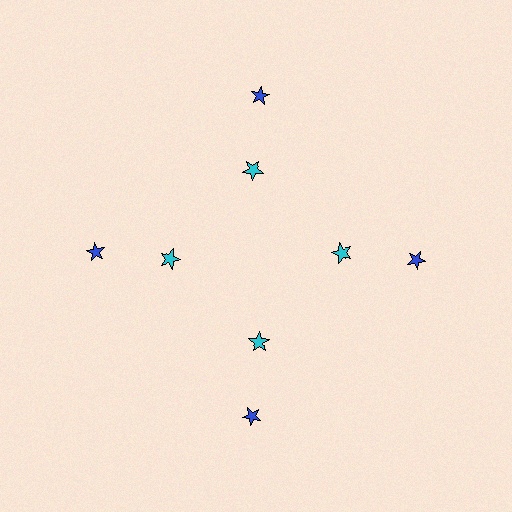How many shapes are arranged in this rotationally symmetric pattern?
There are 8 shapes, arranged in 4 groups of 2.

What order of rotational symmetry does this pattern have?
This pattern has 4-fold rotational symmetry.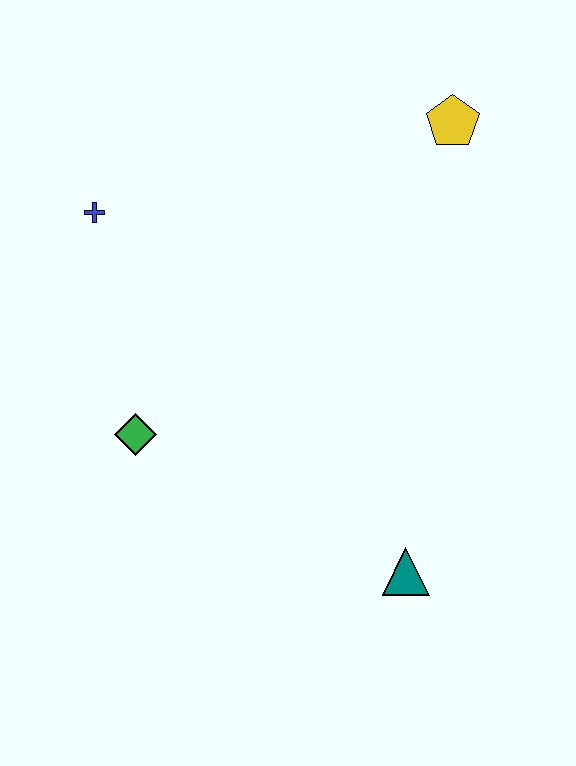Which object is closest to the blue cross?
The green diamond is closest to the blue cross.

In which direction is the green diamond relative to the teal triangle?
The green diamond is to the left of the teal triangle.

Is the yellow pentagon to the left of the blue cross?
No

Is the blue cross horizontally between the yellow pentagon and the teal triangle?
No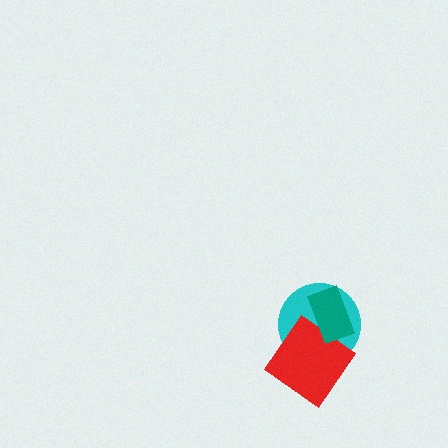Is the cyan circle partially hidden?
Yes, it is partially covered by another shape.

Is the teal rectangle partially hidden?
No, no other shape covers it.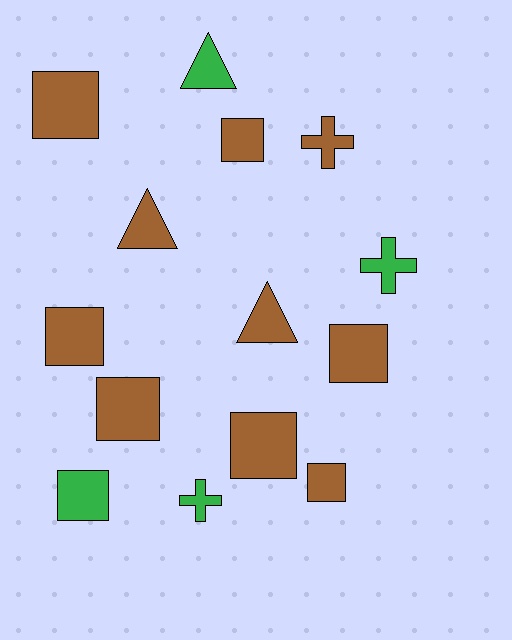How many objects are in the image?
There are 14 objects.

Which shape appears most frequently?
Square, with 8 objects.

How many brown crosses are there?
There is 1 brown cross.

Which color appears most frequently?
Brown, with 10 objects.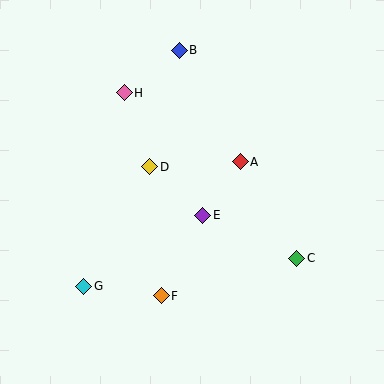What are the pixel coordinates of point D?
Point D is at (150, 167).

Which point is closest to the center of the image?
Point E at (203, 215) is closest to the center.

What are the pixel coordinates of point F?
Point F is at (161, 296).